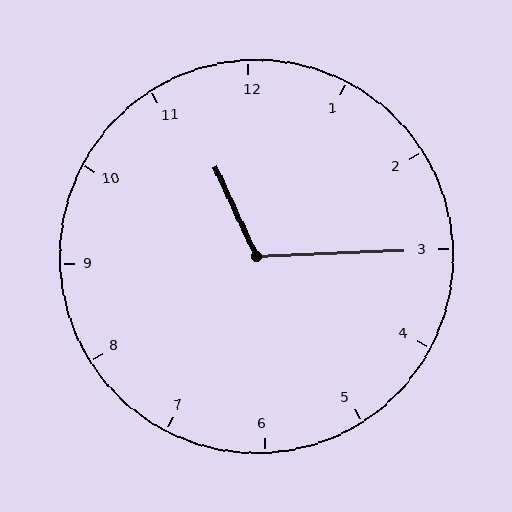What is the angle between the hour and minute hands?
Approximately 112 degrees.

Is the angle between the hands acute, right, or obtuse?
It is obtuse.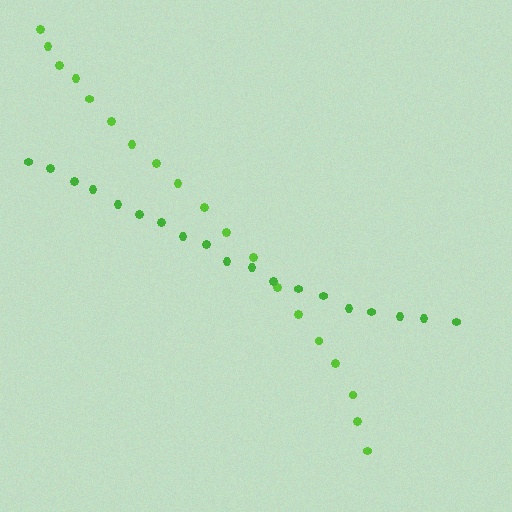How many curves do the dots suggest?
There are 2 distinct paths.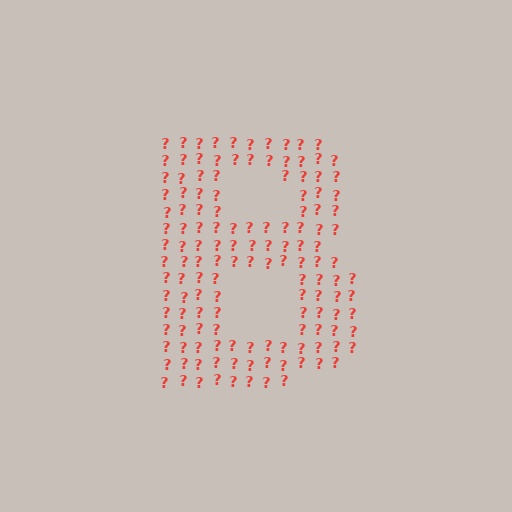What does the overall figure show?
The overall figure shows the letter B.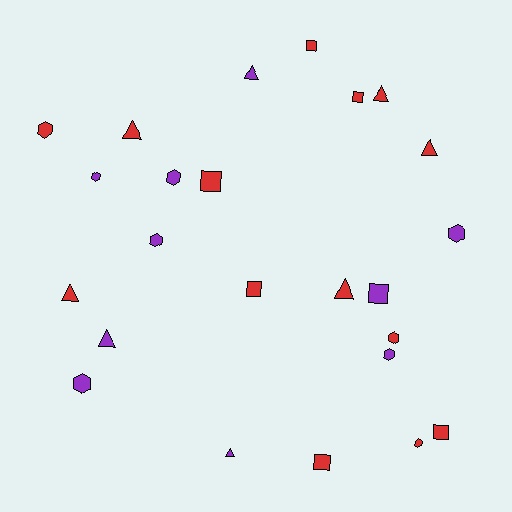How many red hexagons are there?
There are 3 red hexagons.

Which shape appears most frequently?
Hexagon, with 9 objects.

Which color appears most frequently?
Red, with 14 objects.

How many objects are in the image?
There are 24 objects.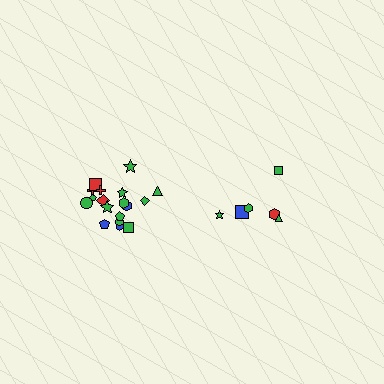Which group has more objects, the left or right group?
The left group.